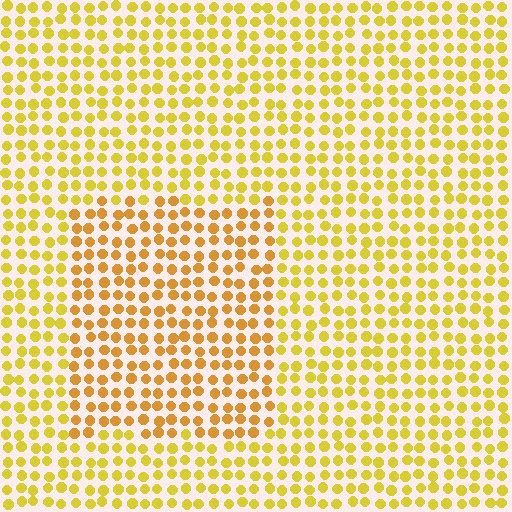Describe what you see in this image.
The image is filled with small yellow elements in a uniform arrangement. A rectangle-shaped region is visible where the elements are tinted to a slightly different hue, forming a subtle color boundary.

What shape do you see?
I see a rectangle.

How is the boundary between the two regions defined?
The boundary is defined purely by a slight shift in hue (about 21 degrees). Spacing, size, and orientation are identical on both sides.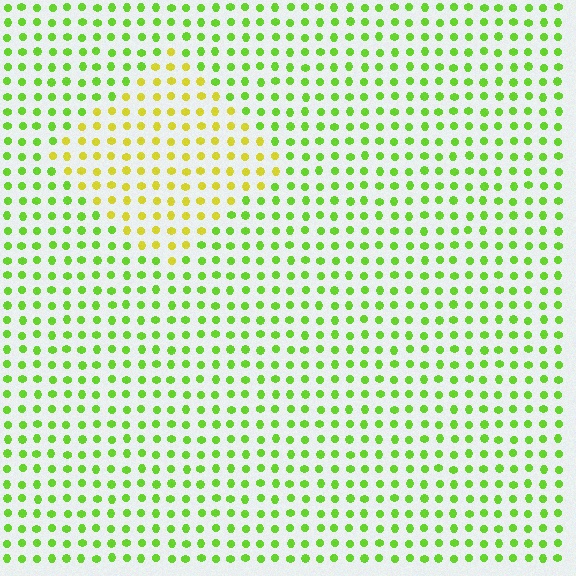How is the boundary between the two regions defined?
The boundary is defined purely by a slight shift in hue (about 40 degrees). Spacing, size, and orientation are identical on both sides.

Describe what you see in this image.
The image is filled with small lime elements in a uniform arrangement. A diamond-shaped region is visible where the elements are tinted to a slightly different hue, forming a subtle color boundary.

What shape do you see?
I see a diamond.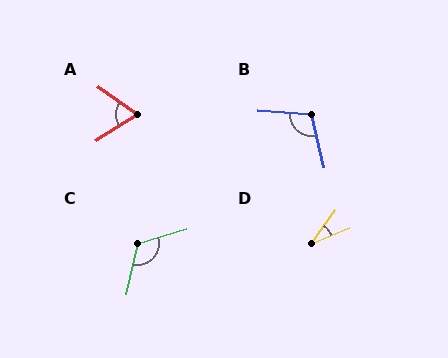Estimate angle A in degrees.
Approximately 67 degrees.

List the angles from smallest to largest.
D (32°), A (67°), B (108°), C (120°).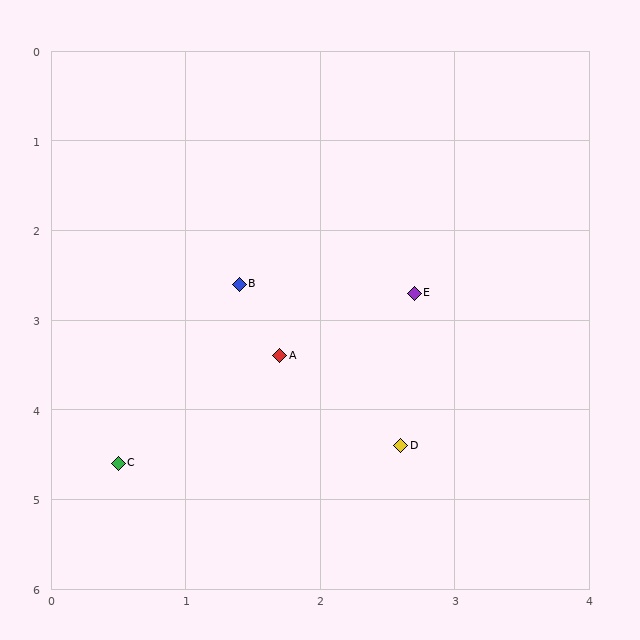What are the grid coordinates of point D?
Point D is at approximately (2.6, 4.4).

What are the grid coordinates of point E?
Point E is at approximately (2.7, 2.7).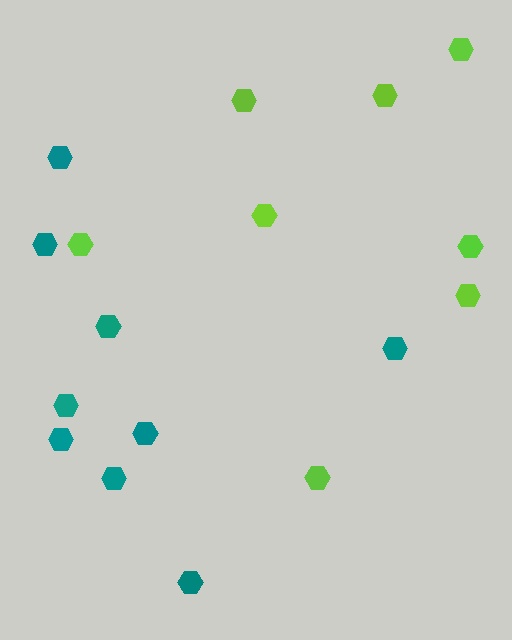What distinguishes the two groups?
There are 2 groups: one group of teal hexagons (9) and one group of lime hexagons (8).